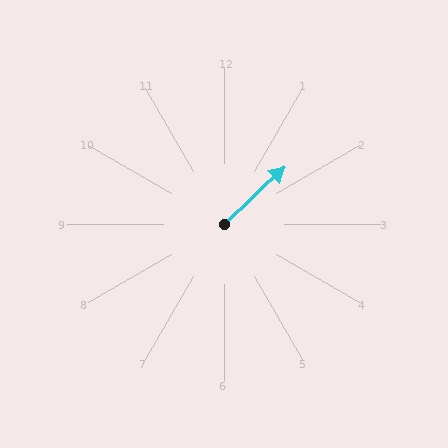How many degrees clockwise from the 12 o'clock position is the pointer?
Approximately 46 degrees.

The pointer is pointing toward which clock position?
Roughly 2 o'clock.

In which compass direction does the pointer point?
Northeast.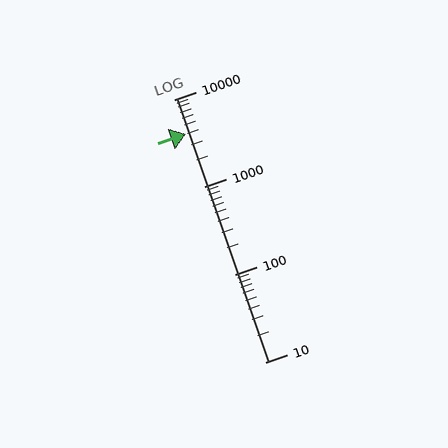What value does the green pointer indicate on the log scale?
The pointer indicates approximately 4000.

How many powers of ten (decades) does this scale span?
The scale spans 3 decades, from 10 to 10000.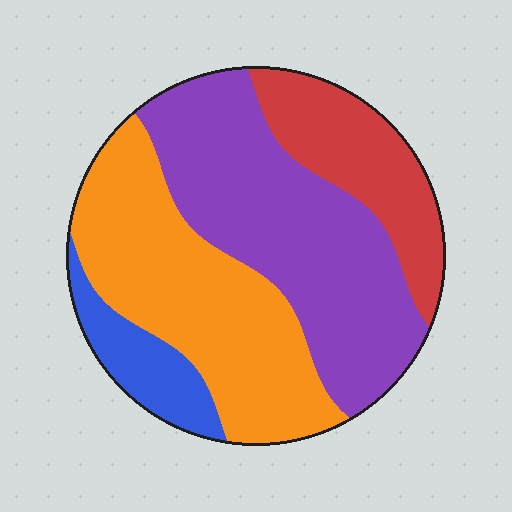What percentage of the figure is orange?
Orange takes up about one third (1/3) of the figure.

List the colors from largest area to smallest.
From largest to smallest: purple, orange, red, blue.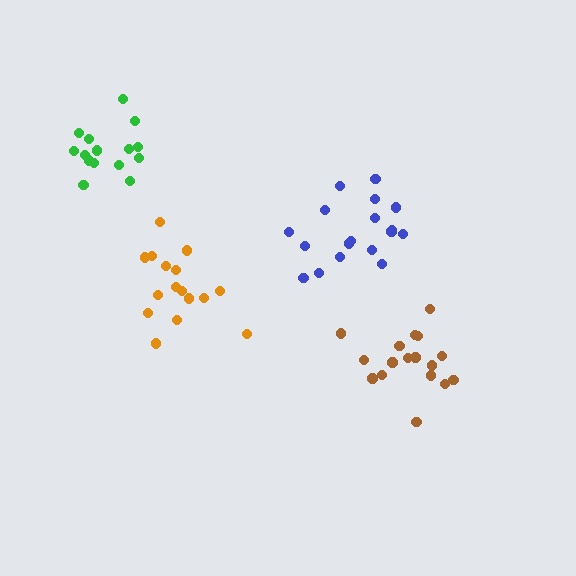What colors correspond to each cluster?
The clusters are colored: green, brown, orange, blue.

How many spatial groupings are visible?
There are 4 spatial groupings.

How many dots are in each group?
Group 1: 15 dots, Group 2: 17 dots, Group 3: 16 dots, Group 4: 18 dots (66 total).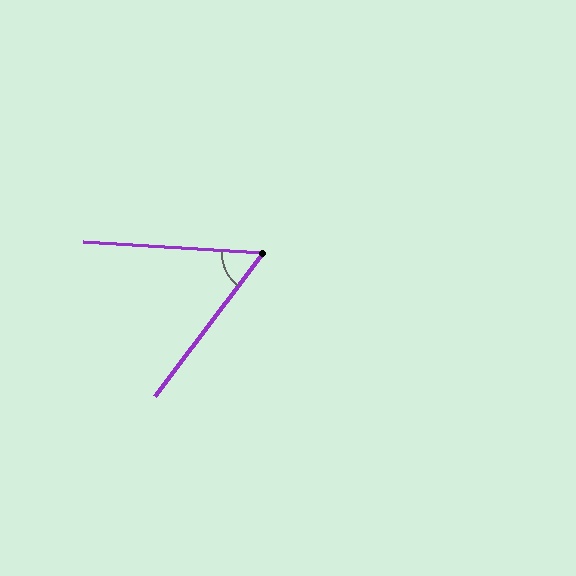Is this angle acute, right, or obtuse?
It is acute.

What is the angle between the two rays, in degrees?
Approximately 56 degrees.